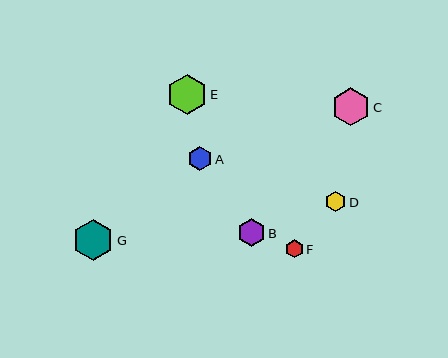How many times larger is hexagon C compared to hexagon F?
Hexagon C is approximately 2.1 times the size of hexagon F.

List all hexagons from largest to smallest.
From largest to smallest: G, E, C, B, A, D, F.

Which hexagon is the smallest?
Hexagon F is the smallest with a size of approximately 18 pixels.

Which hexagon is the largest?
Hexagon G is the largest with a size of approximately 41 pixels.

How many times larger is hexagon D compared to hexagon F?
Hexagon D is approximately 1.1 times the size of hexagon F.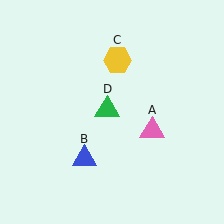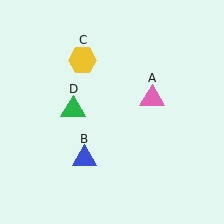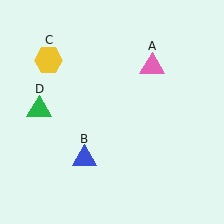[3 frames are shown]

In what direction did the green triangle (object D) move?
The green triangle (object D) moved left.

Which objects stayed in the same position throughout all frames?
Blue triangle (object B) remained stationary.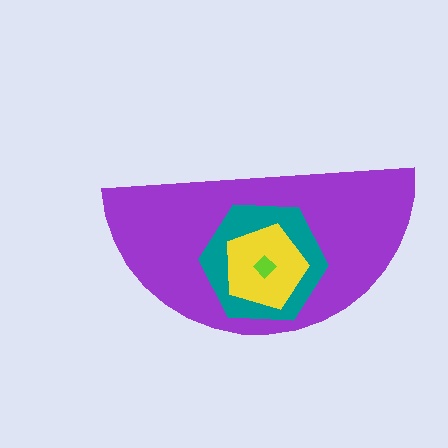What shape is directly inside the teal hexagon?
The yellow pentagon.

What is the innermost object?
The lime diamond.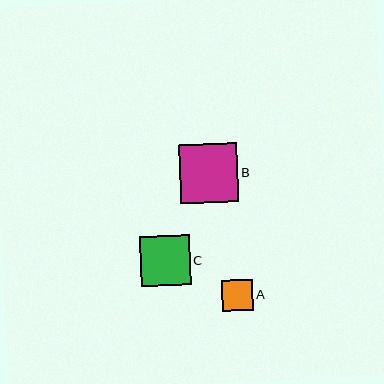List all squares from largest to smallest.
From largest to smallest: B, C, A.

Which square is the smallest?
Square A is the smallest with a size of approximately 31 pixels.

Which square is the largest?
Square B is the largest with a size of approximately 59 pixels.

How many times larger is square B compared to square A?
Square B is approximately 1.9 times the size of square A.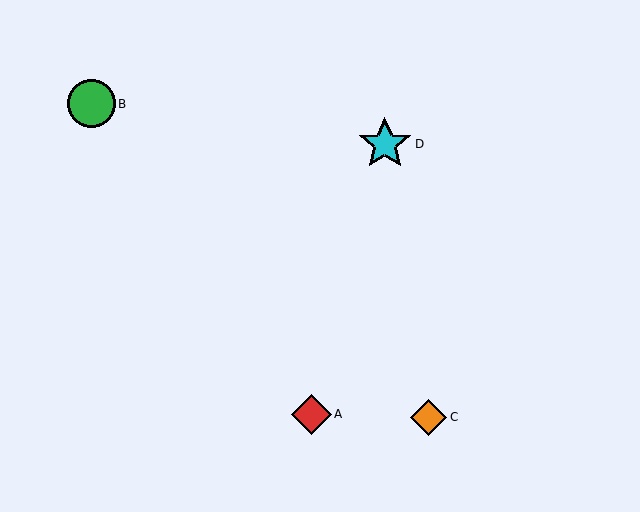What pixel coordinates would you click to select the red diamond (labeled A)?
Click at (311, 414) to select the red diamond A.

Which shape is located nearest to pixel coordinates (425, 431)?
The orange diamond (labeled C) at (429, 417) is nearest to that location.